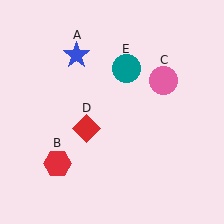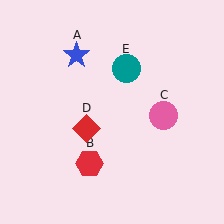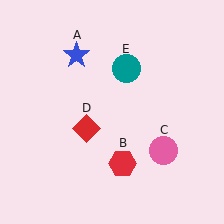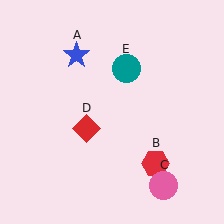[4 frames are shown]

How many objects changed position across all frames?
2 objects changed position: red hexagon (object B), pink circle (object C).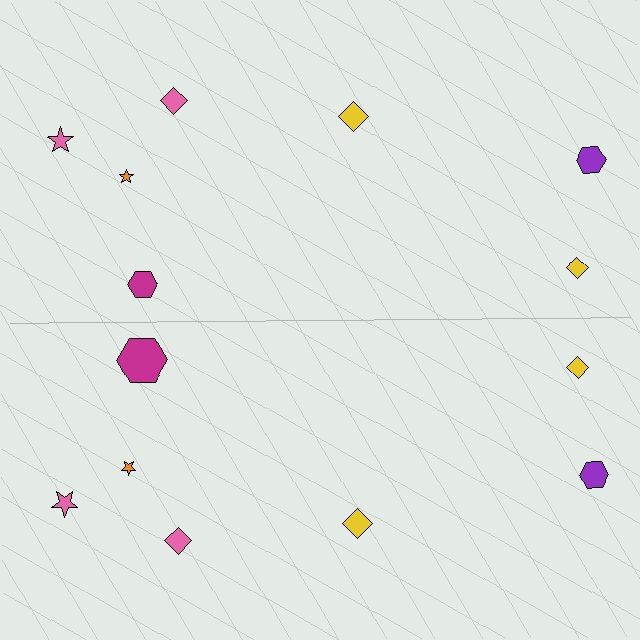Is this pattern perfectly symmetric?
No, the pattern is not perfectly symmetric. The magenta hexagon on the bottom side has a different size than its mirror counterpart.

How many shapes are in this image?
There are 14 shapes in this image.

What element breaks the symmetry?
The magenta hexagon on the bottom side has a different size than its mirror counterpart.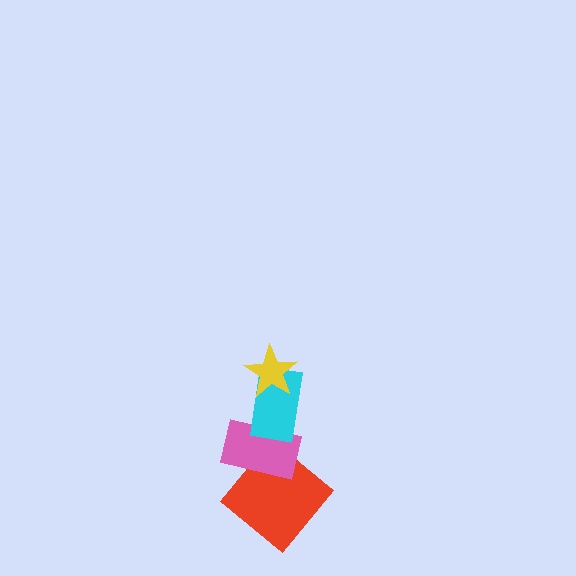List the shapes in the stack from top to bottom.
From top to bottom: the yellow star, the cyan rectangle, the pink rectangle, the red diamond.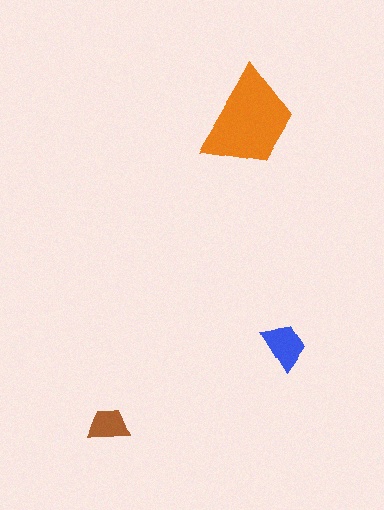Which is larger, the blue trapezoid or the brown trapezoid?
The blue one.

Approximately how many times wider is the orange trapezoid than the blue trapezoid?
About 2 times wider.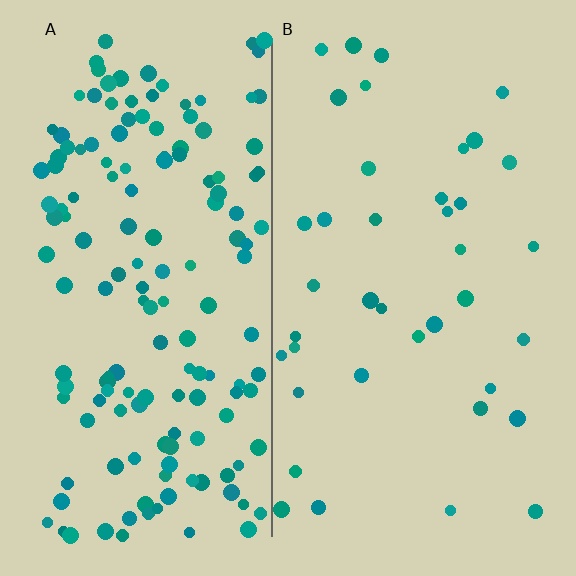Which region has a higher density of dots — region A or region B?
A (the left).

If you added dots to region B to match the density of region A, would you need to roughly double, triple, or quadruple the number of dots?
Approximately quadruple.